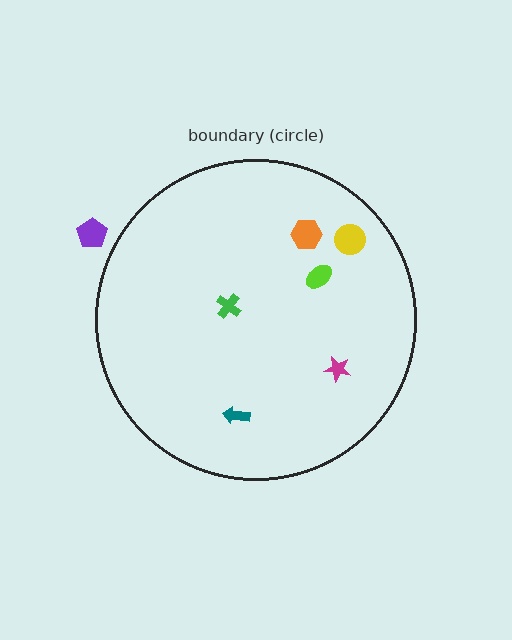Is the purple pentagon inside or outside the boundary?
Outside.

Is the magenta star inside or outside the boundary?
Inside.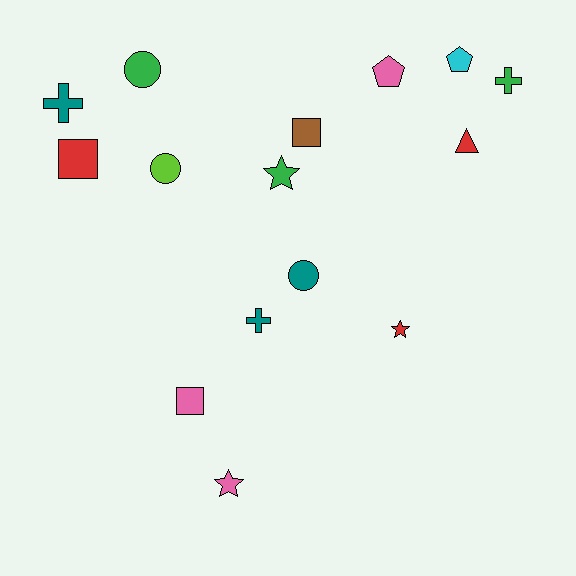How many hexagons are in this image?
There are no hexagons.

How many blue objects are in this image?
There are no blue objects.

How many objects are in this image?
There are 15 objects.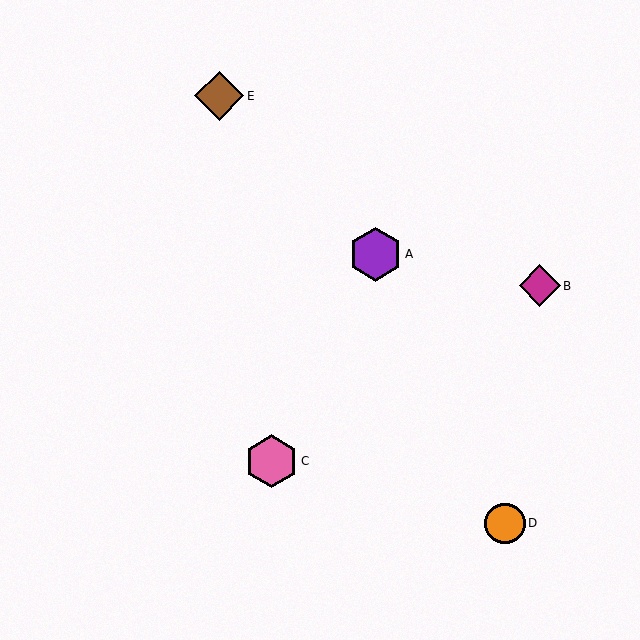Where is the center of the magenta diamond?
The center of the magenta diamond is at (540, 286).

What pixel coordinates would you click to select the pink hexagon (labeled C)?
Click at (272, 461) to select the pink hexagon C.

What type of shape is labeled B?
Shape B is a magenta diamond.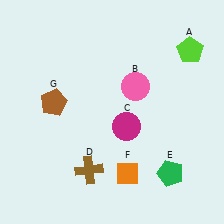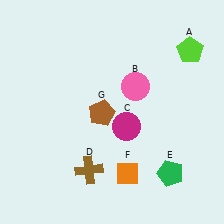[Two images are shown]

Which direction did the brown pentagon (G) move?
The brown pentagon (G) moved right.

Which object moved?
The brown pentagon (G) moved right.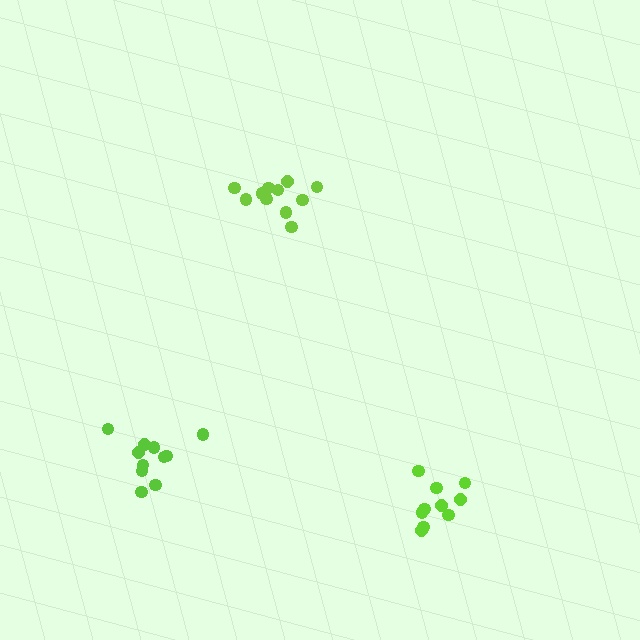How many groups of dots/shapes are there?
There are 3 groups.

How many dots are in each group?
Group 1: 11 dots, Group 2: 10 dots, Group 3: 11 dots (32 total).